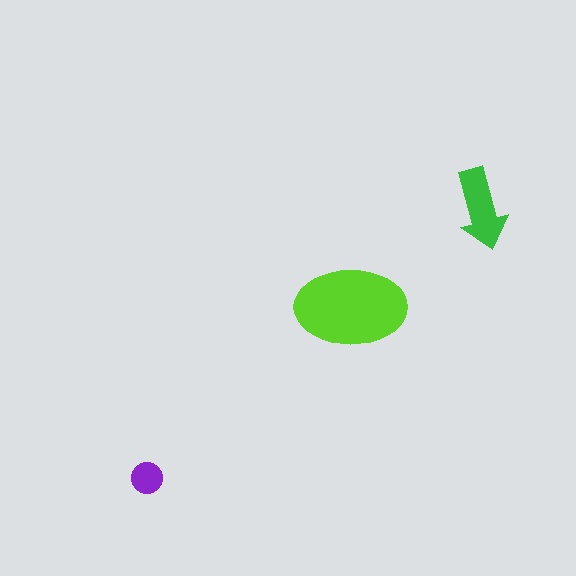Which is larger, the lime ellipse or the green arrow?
The lime ellipse.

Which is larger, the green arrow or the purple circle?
The green arrow.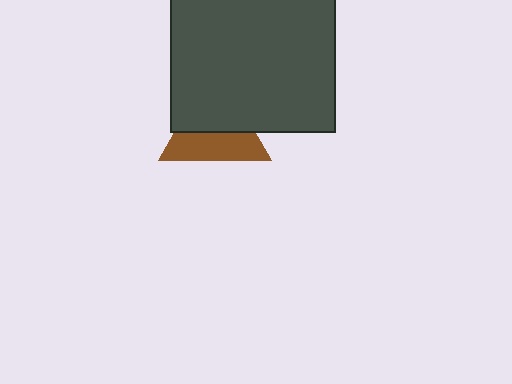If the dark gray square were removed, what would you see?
You would see the complete brown triangle.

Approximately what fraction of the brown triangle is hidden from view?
Roughly 52% of the brown triangle is hidden behind the dark gray square.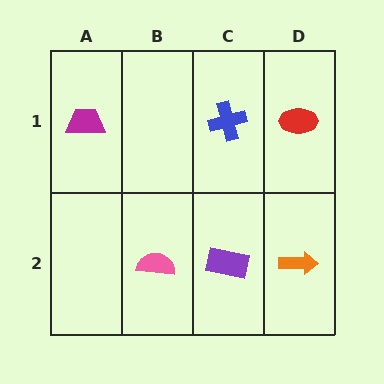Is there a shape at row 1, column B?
No, that cell is empty.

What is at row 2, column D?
An orange arrow.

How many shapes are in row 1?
3 shapes.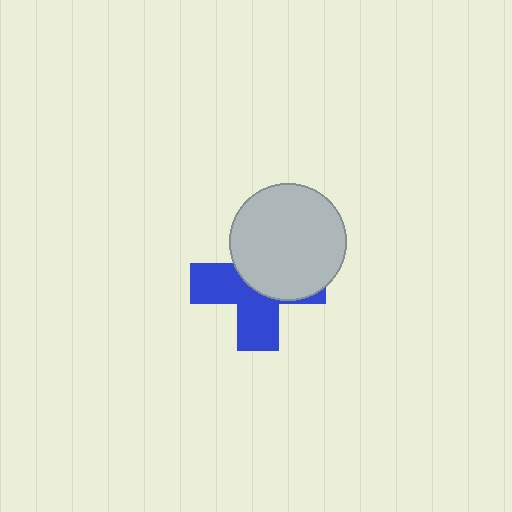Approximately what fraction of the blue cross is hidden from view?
Roughly 50% of the blue cross is hidden behind the light gray circle.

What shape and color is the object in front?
The object in front is a light gray circle.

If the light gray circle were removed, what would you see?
You would see the complete blue cross.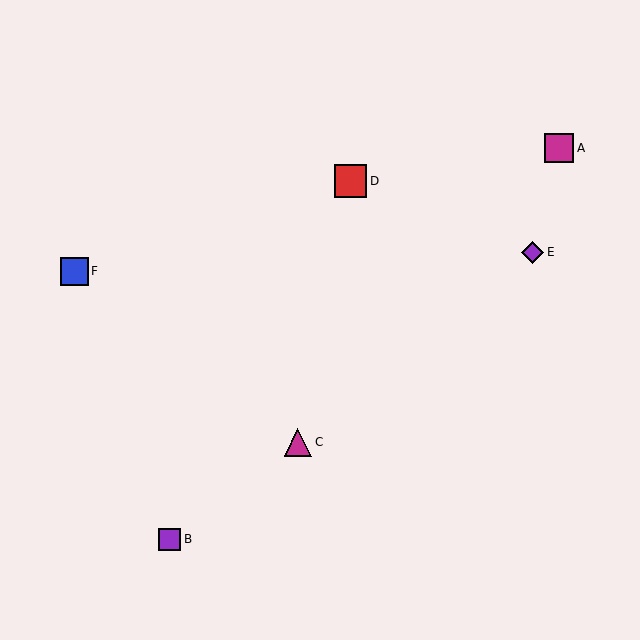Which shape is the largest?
The red square (labeled D) is the largest.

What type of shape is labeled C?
Shape C is a magenta triangle.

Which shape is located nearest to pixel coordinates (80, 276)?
The blue square (labeled F) at (75, 271) is nearest to that location.